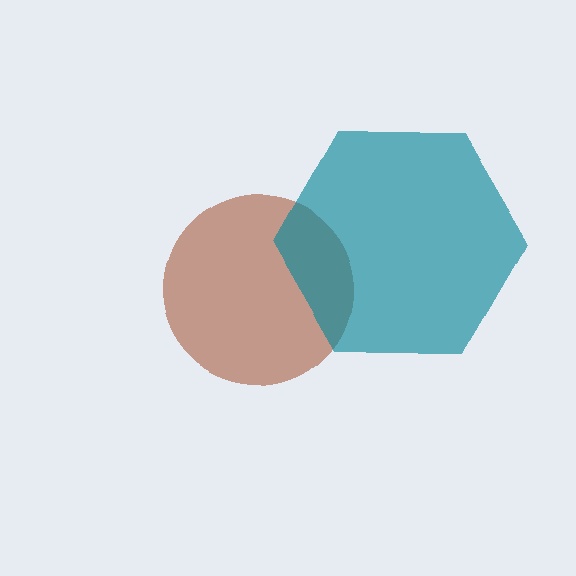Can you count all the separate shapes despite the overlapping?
Yes, there are 2 separate shapes.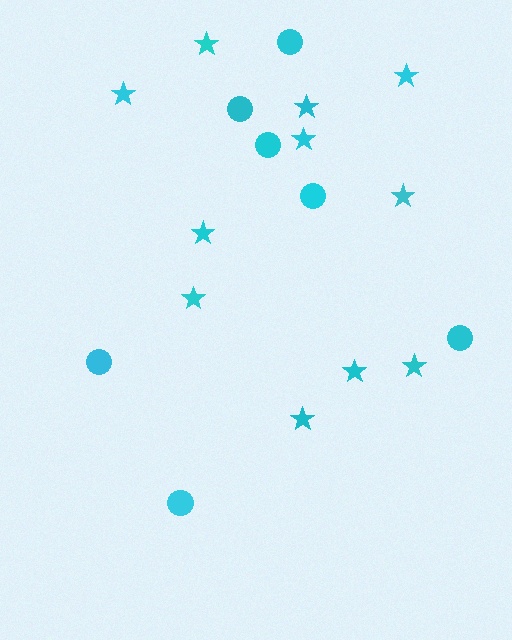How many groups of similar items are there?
There are 2 groups: one group of circles (7) and one group of stars (11).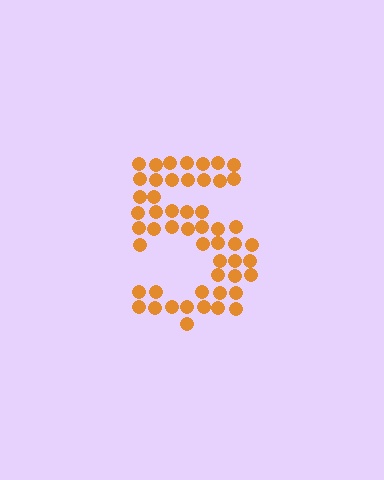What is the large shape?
The large shape is the digit 5.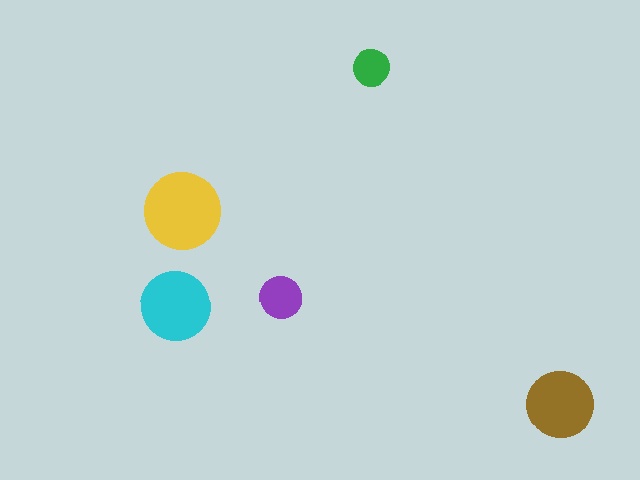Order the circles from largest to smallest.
the yellow one, the cyan one, the brown one, the purple one, the green one.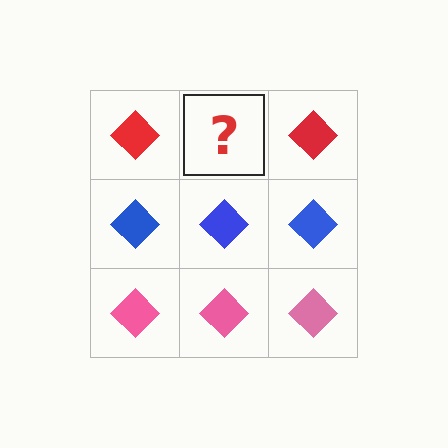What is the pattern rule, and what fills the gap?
The rule is that each row has a consistent color. The gap should be filled with a red diamond.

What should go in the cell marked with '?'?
The missing cell should contain a red diamond.